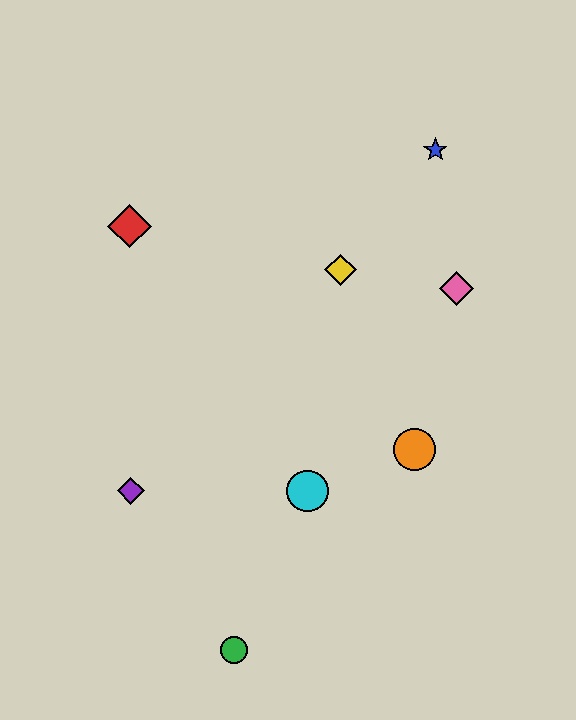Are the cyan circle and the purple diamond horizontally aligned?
Yes, both are at y≈491.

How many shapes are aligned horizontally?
2 shapes (the purple diamond, the cyan circle) are aligned horizontally.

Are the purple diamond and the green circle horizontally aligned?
No, the purple diamond is at y≈491 and the green circle is at y≈650.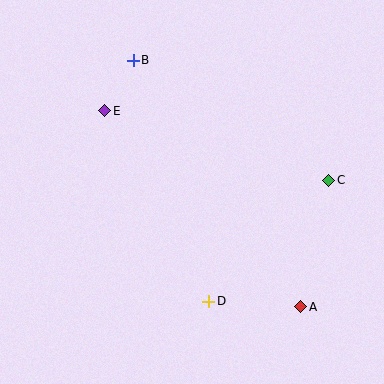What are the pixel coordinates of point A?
Point A is at (301, 307).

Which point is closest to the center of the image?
Point D at (209, 301) is closest to the center.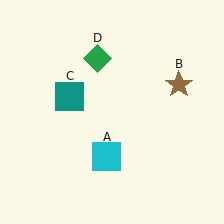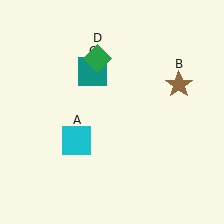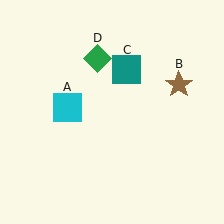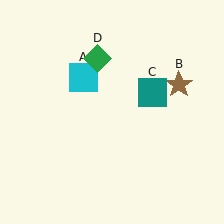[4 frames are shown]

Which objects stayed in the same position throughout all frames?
Brown star (object B) and green diamond (object D) remained stationary.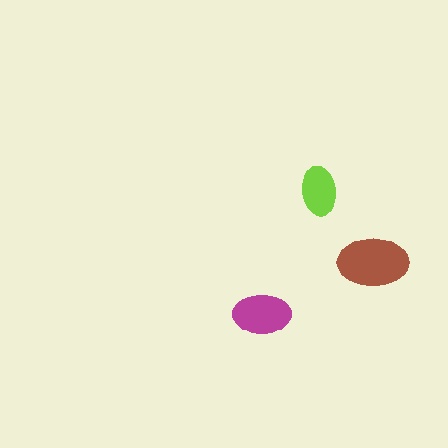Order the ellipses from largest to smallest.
the brown one, the magenta one, the lime one.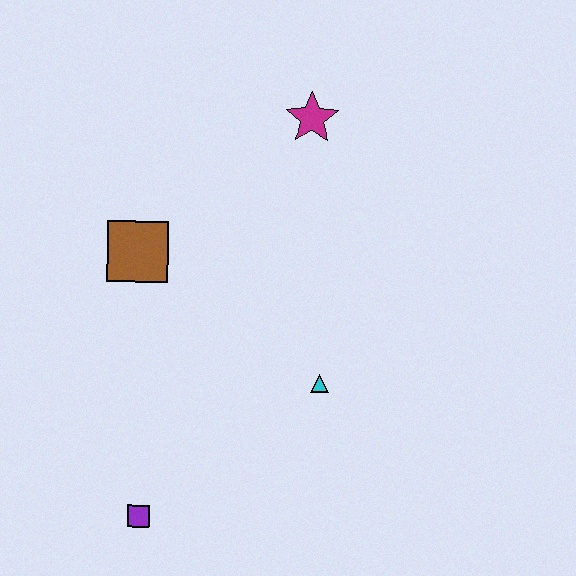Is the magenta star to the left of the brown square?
No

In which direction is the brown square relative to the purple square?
The brown square is above the purple square.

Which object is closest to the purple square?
The cyan triangle is closest to the purple square.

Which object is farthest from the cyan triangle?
The magenta star is farthest from the cyan triangle.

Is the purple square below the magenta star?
Yes